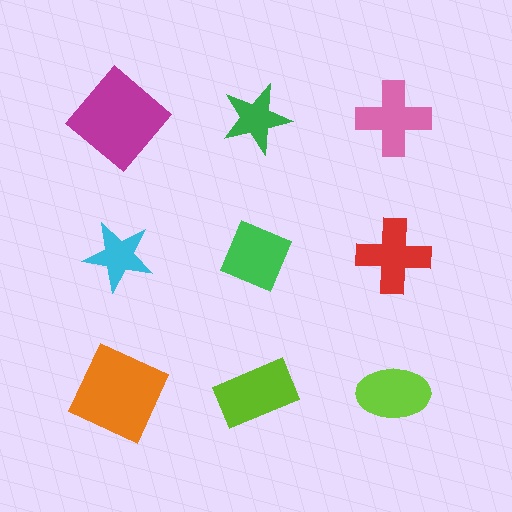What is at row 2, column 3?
A red cross.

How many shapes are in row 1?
3 shapes.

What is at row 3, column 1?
An orange square.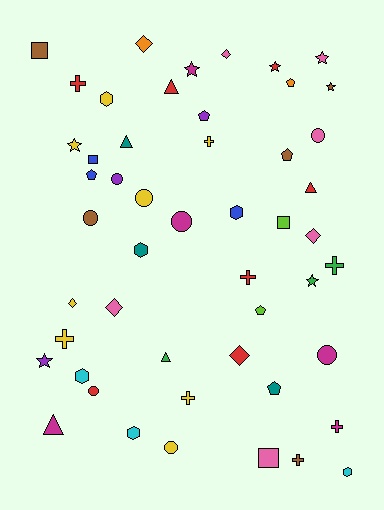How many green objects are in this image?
There are 3 green objects.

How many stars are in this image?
There are 7 stars.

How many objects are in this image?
There are 50 objects.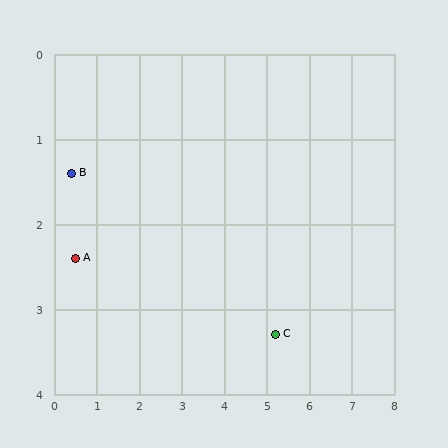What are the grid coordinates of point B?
Point B is at approximately (0.4, 1.4).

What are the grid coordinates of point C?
Point C is at approximately (5.2, 3.3).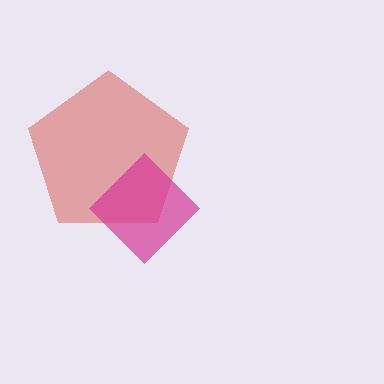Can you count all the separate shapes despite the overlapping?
Yes, there are 2 separate shapes.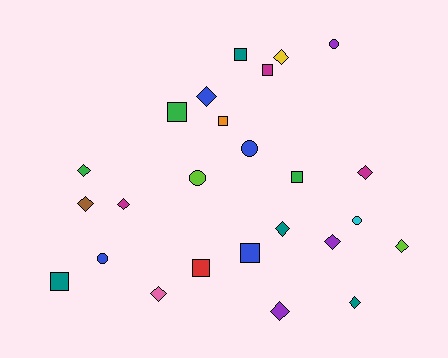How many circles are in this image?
There are 5 circles.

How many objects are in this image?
There are 25 objects.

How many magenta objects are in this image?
There are 3 magenta objects.